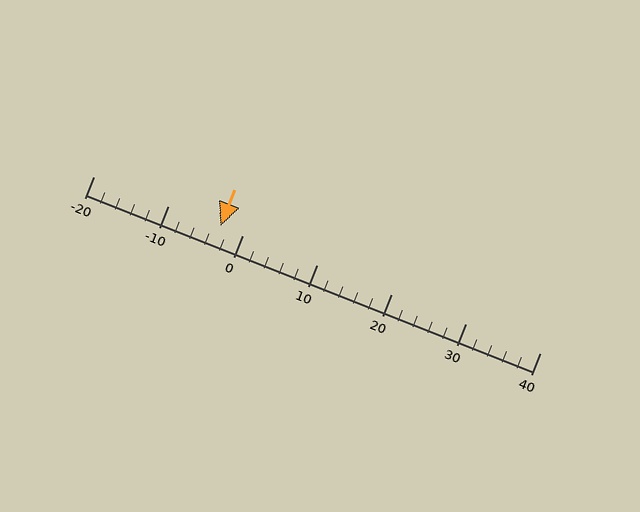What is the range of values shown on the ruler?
The ruler shows values from -20 to 40.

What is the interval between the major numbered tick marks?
The major tick marks are spaced 10 units apart.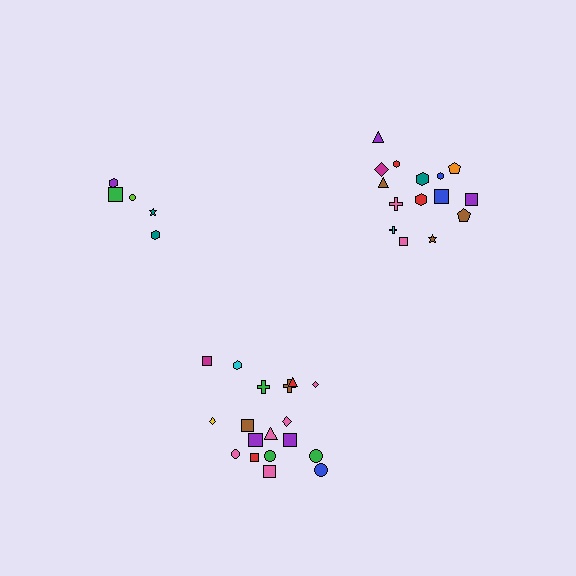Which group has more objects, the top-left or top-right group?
The top-right group.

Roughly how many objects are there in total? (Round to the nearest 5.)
Roughly 40 objects in total.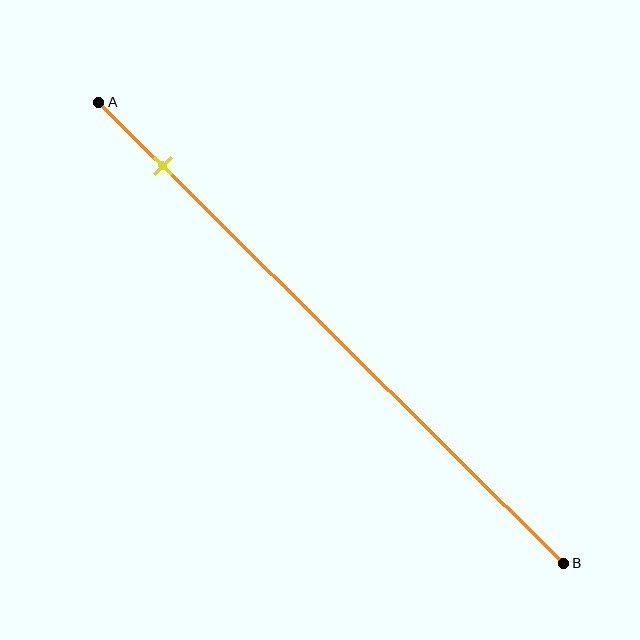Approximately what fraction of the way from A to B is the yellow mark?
The yellow mark is approximately 15% of the way from A to B.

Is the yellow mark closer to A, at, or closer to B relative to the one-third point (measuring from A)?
The yellow mark is closer to point A than the one-third point of segment AB.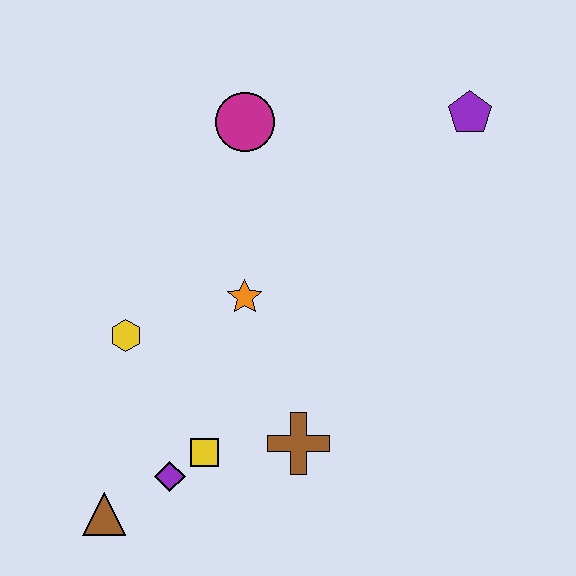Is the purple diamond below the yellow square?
Yes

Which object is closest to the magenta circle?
The orange star is closest to the magenta circle.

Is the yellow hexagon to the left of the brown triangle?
No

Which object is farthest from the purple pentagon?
The brown triangle is farthest from the purple pentagon.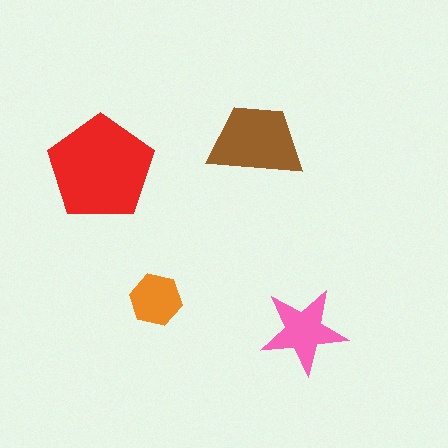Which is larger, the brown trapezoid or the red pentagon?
The red pentagon.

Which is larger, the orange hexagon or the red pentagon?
The red pentagon.